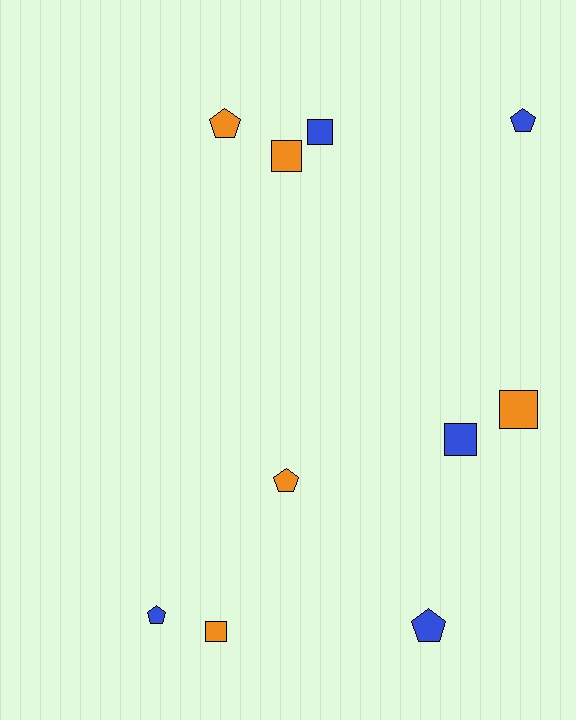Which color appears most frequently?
Blue, with 5 objects.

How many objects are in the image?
There are 10 objects.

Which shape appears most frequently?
Pentagon, with 5 objects.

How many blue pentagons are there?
There are 3 blue pentagons.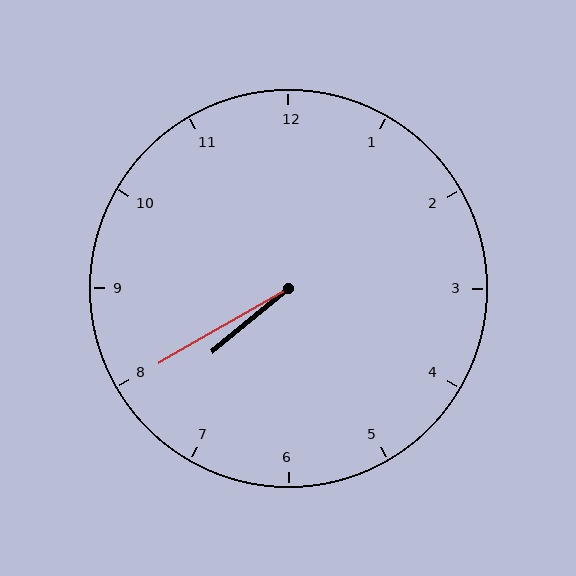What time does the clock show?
7:40.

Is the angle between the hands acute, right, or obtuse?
It is acute.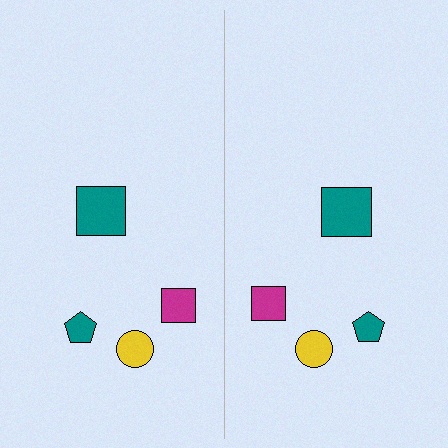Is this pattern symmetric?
Yes, this pattern has bilateral (reflection) symmetry.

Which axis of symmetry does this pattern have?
The pattern has a vertical axis of symmetry running through the center of the image.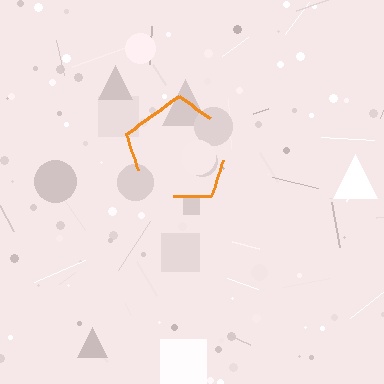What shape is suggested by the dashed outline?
The dashed outline suggests a pentagon.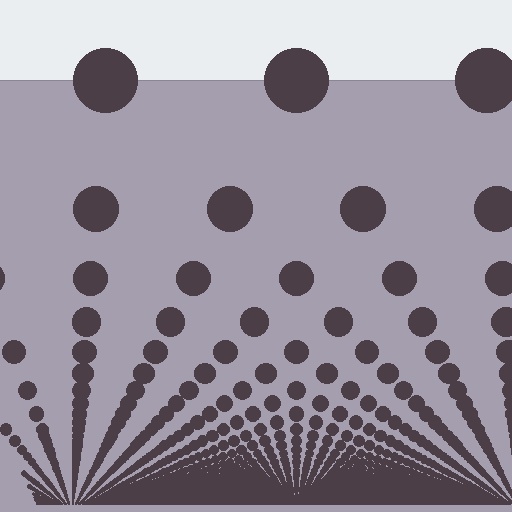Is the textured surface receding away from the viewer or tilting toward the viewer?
The surface appears to tilt toward the viewer. Texture elements get larger and sparser toward the top.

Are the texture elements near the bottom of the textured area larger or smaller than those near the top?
Smaller. The gradient is inverted — elements near the bottom are smaller and denser.